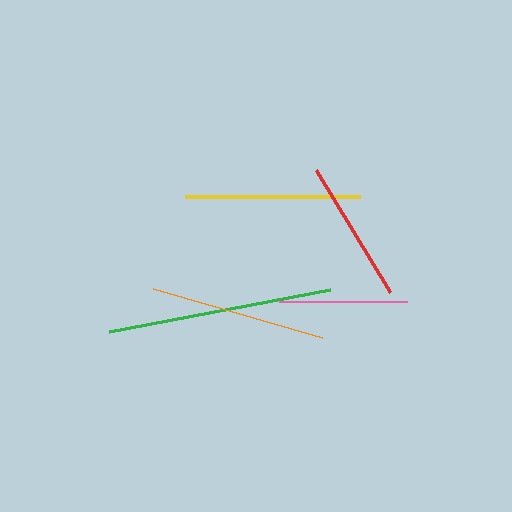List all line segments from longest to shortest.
From longest to shortest: green, orange, yellow, red, pink.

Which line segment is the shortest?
The pink line is the shortest at approximately 128 pixels.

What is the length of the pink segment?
The pink segment is approximately 128 pixels long.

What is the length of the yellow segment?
The yellow segment is approximately 175 pixels long.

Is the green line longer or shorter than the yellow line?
The green line is longer than the yellow line.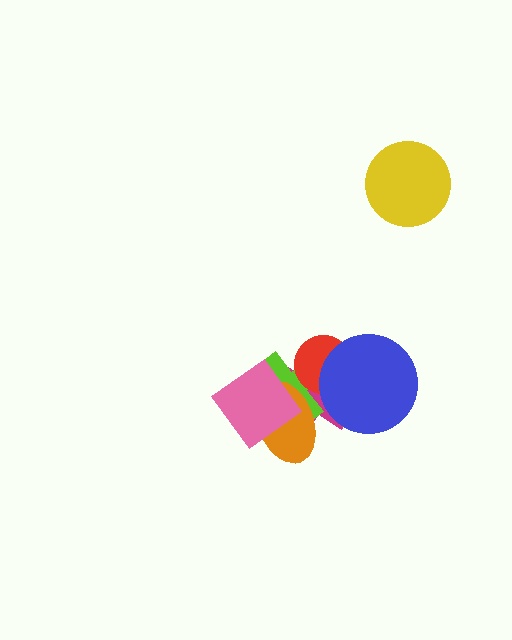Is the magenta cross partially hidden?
Yes, it is partially covered by another shape.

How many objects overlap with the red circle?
3 objects overlap with the red circle.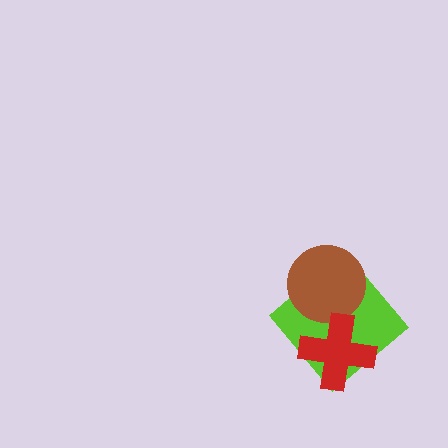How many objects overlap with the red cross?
2 objects overlap with the red cross.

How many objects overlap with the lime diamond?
2 objects overlap with the lime diamond.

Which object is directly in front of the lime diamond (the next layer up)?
The brown circle is directly in front of the lime diamond.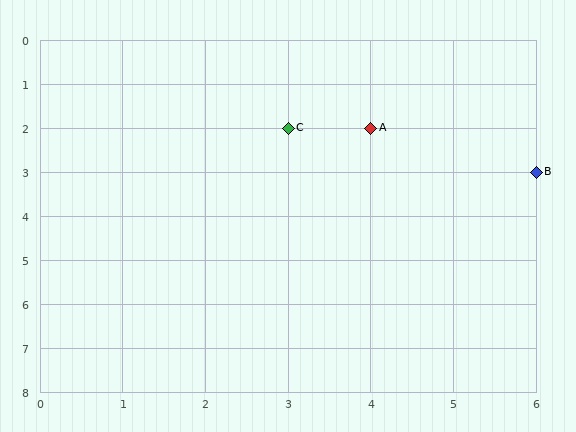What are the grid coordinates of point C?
Point C is at grid coordinates (3, 2).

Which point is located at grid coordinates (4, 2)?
Point A is at (4, 2).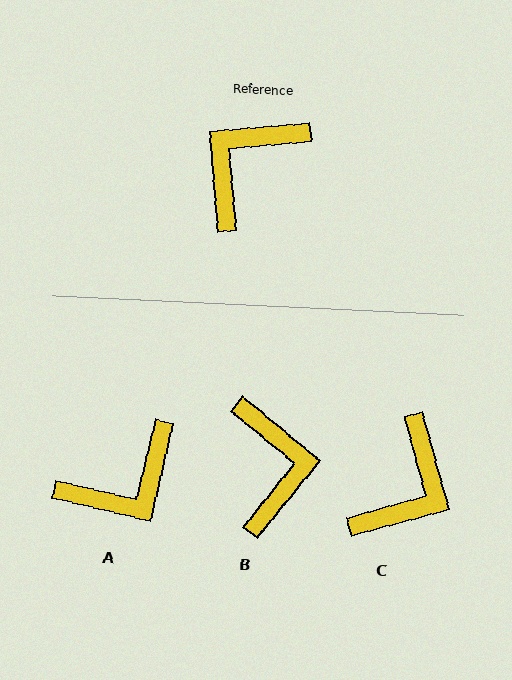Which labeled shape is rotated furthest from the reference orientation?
C, about 169 degrees away.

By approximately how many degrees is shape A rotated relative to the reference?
Approximately 162 degrees counter-clockwise.